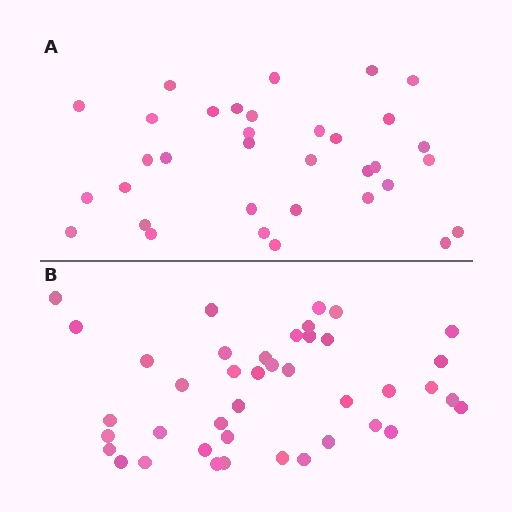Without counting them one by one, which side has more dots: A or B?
Region B (the bottom region) has more dots.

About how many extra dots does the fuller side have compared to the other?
Region B has roughly 8 or so more dots than region A.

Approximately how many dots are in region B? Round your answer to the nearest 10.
About 40 dots. (The exact count is 41, which rounds to 40.)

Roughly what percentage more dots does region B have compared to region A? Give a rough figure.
About 20% more.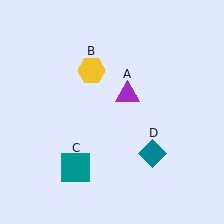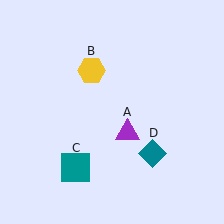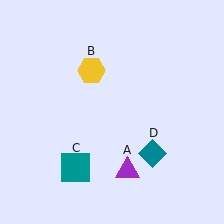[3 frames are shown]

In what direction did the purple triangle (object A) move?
The purple triangle (object A) moved down.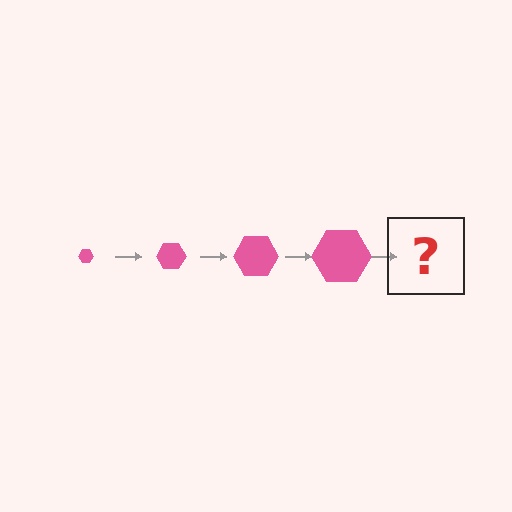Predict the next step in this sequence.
The next step is a pink hexagon, larger than the previous one.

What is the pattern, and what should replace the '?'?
The pattern is that the hexagon gets progressively larger each step. The '?' should be a pink hexagon, larger than the previous one.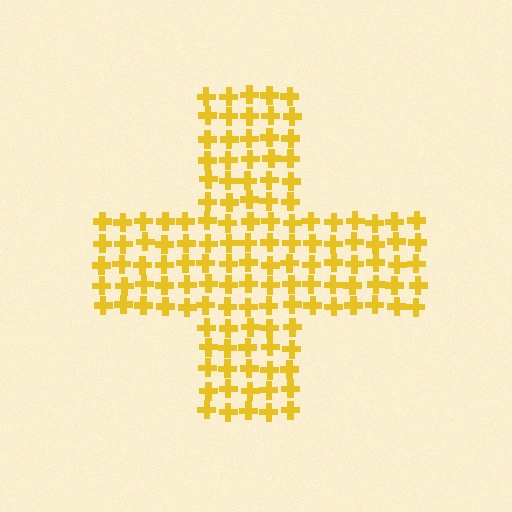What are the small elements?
The small elements are crosses.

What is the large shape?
The large shape is a cross.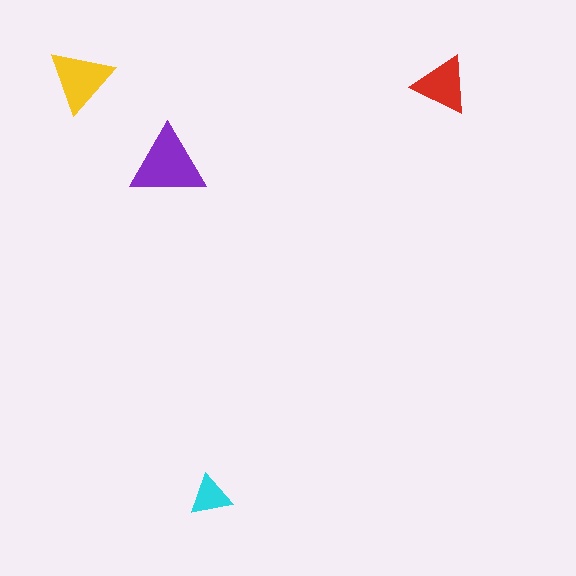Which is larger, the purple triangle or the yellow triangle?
The purple one.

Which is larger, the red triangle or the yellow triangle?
The yellow one.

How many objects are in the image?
There are 4 objects in the image.